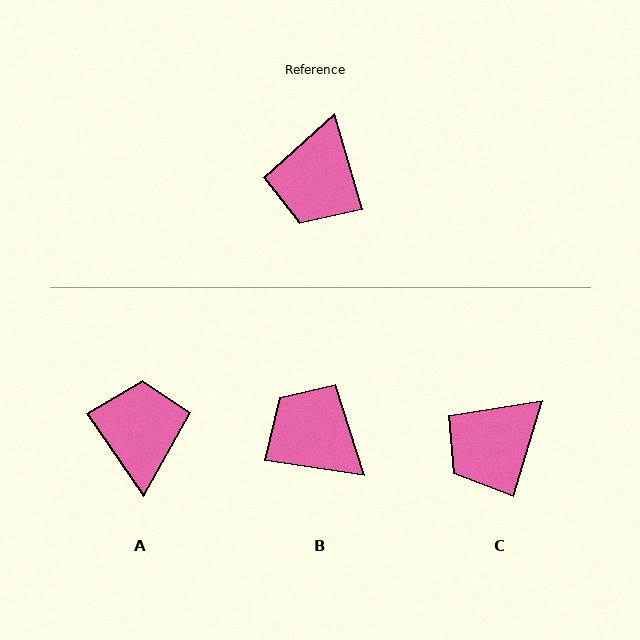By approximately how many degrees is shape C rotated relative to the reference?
Approximately 33 degrees clockwise.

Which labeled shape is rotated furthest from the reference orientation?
A, about 162 degrees away.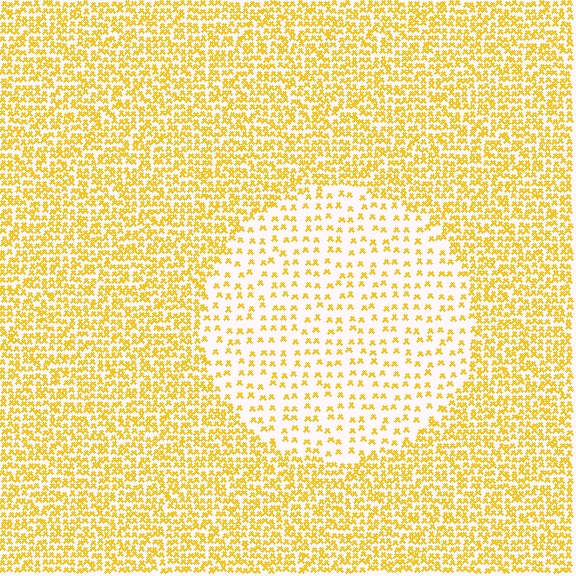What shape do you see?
I see a circle.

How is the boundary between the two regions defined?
The boundary is defined by a change in element density (approximately 2.6x ratio). All elements are the same color, size, and shape.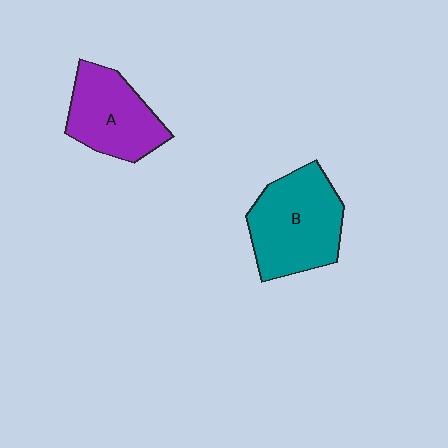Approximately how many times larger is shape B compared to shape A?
Approximately 1.2 times.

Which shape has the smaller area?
Shape A (purple).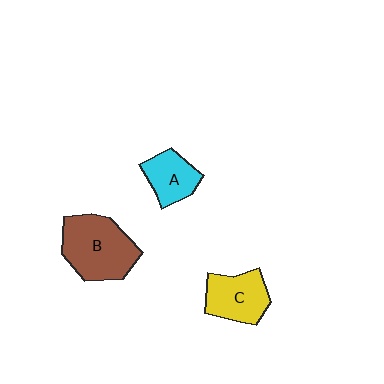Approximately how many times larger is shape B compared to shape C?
Approximately 1.4 times.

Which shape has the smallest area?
Shape A (cyan).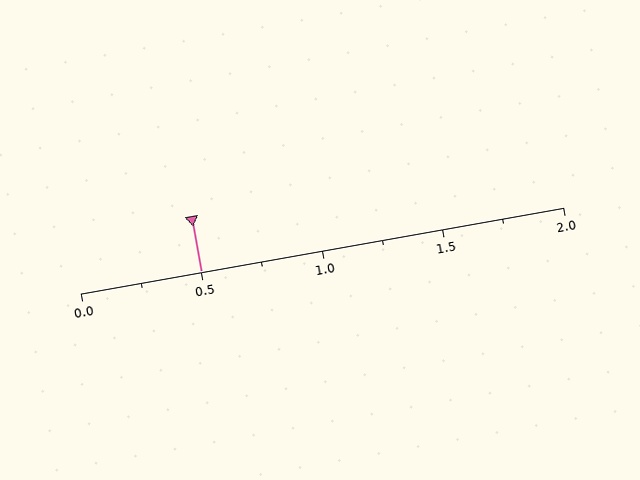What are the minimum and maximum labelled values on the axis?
The axis runs from 0.0 to 2.0.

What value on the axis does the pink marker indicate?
The marker indicates approximately 0.5.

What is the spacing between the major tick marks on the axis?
The major ticks are spaced 0.5 apart.